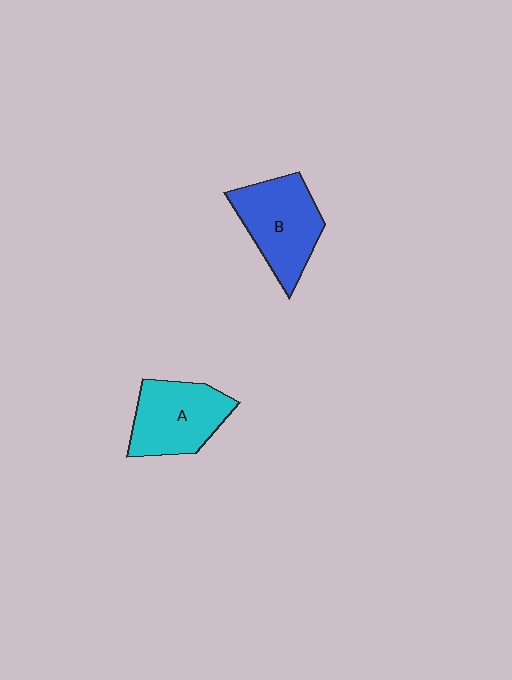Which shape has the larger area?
Shape B (blue).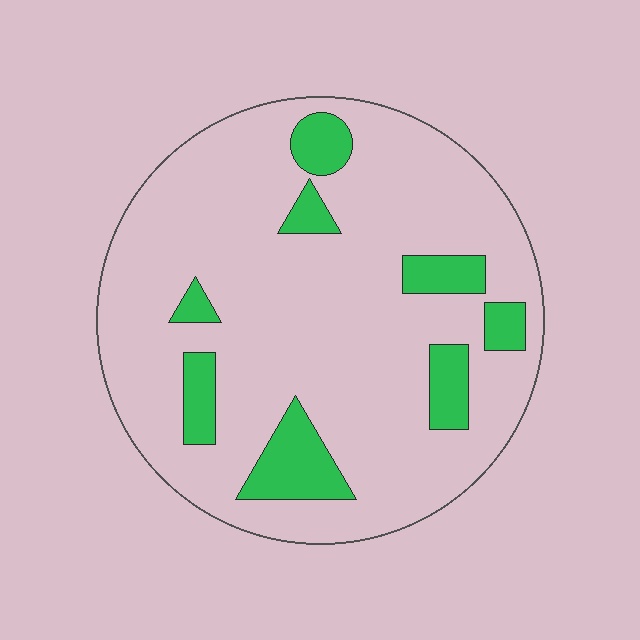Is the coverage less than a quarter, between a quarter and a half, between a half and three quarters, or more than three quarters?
Less than a quarter.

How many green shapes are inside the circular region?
8.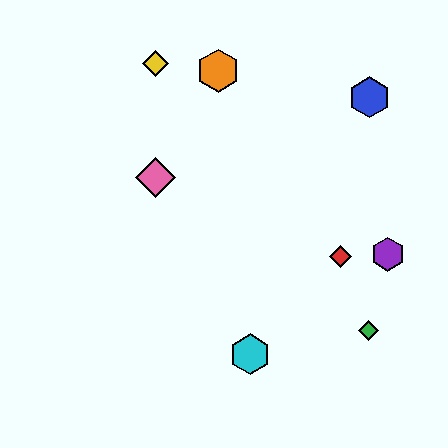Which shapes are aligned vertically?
The yellow diamond, the pink diamond are aligned vertically.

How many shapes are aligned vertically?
2 shapes (the yellow diamond, the pink diamond) are aligned vertically.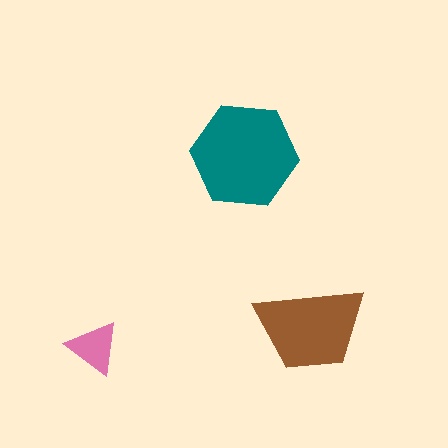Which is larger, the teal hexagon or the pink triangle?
The teal hexagon.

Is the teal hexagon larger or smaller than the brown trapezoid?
Larger.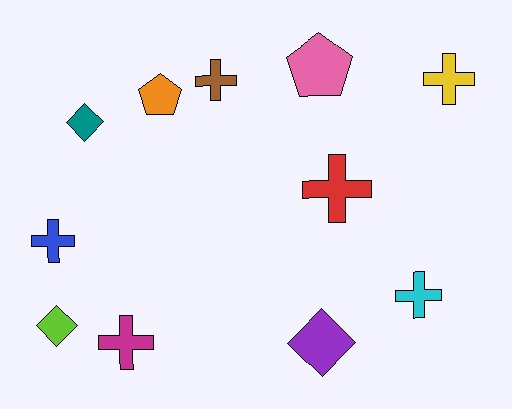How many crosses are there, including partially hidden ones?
There are 6 crosses.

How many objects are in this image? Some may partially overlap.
There are 11 objects.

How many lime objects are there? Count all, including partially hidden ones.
There is 1 lime object.